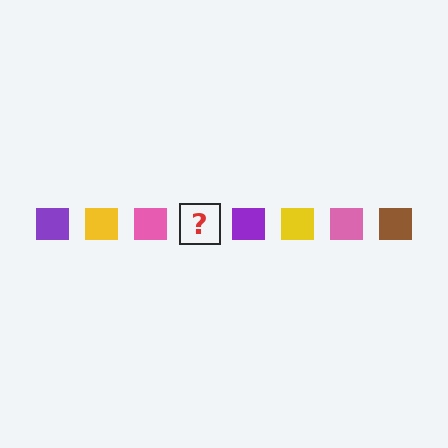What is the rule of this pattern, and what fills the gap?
The rule is that the pattern cycles through purple, yellow, pink, brown squares. The gap should be filled with a brown square.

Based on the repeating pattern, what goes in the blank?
The blank should be a brown square.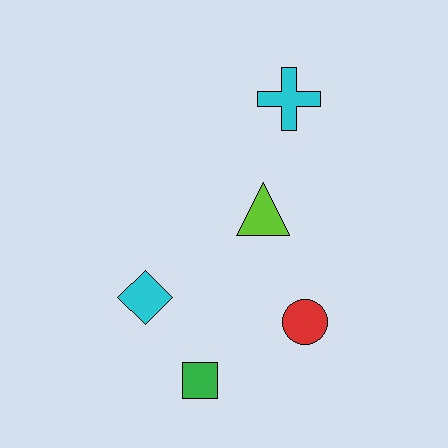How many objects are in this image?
There are 5 objects.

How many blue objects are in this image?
There are no blue objects.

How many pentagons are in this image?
There are no pentagons.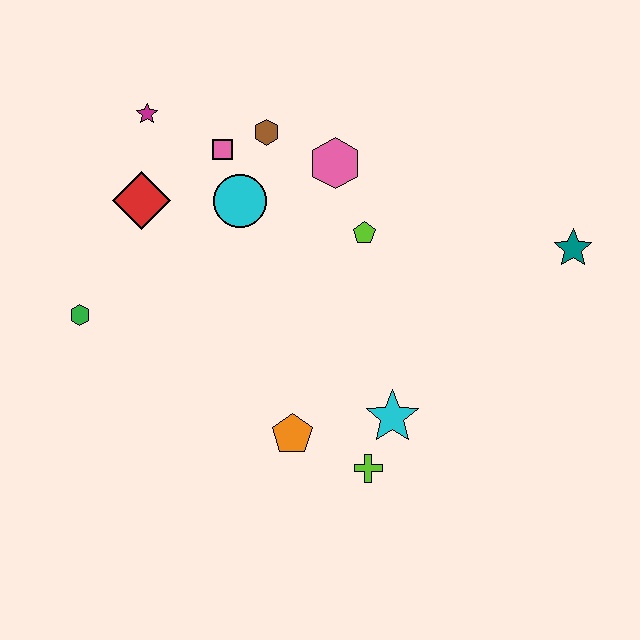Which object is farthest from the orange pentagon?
The magenta star is farthest from the orange pentagon.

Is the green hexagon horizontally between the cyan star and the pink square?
No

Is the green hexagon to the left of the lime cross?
Yes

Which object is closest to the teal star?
The lime pentagon is closest to the teal star.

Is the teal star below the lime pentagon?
Yes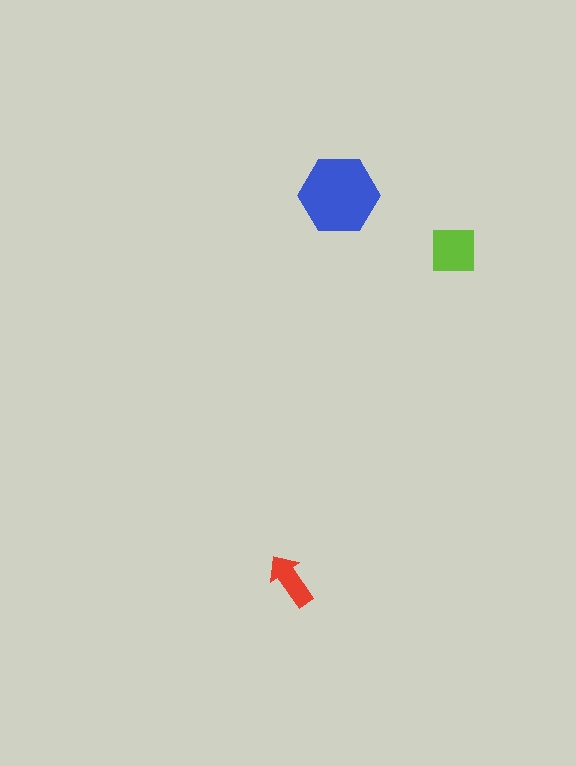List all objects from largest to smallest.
The blue hexagon, the lime square, the red arrow.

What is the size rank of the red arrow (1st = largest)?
3rd.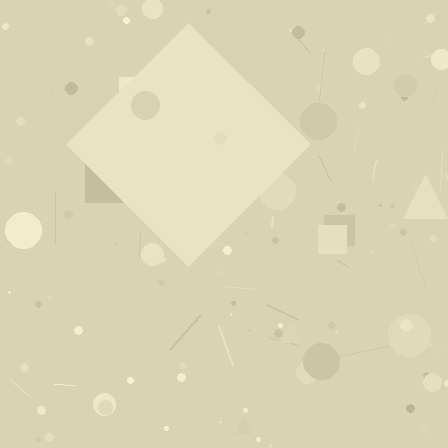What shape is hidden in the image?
A diamond is hidden in the image.